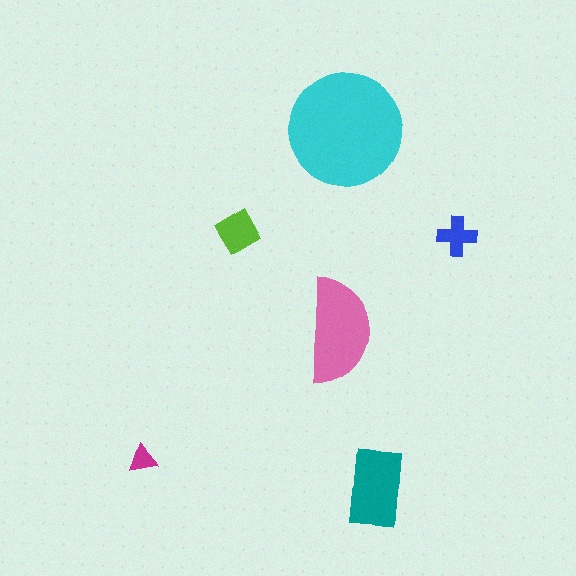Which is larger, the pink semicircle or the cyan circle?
The cyan circle.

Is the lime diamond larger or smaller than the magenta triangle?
Larger.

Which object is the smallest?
The magenta triangle.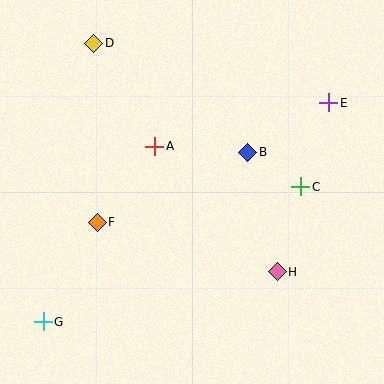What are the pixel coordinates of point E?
Point E is at (329, 103).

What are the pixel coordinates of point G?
Point G is at (43, 322).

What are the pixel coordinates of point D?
Point D is at (94, 43).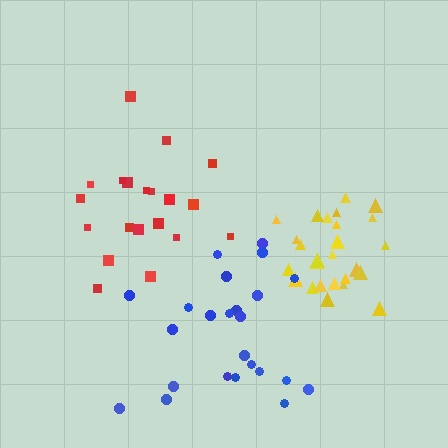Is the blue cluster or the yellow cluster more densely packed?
Yellow.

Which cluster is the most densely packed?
Yellow.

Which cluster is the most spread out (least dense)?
Blue.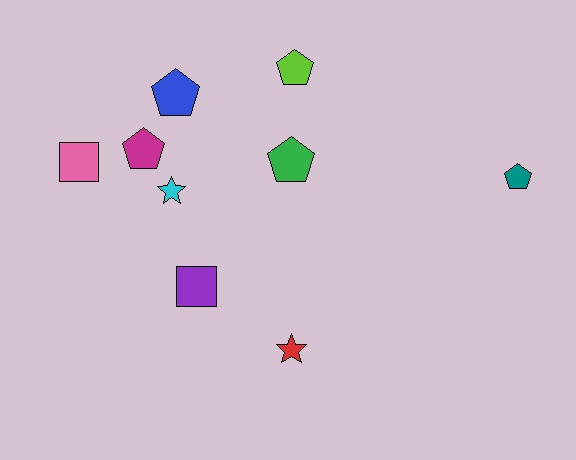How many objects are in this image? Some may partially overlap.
There are 9 objects.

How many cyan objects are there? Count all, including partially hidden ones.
There is 1 cyan object.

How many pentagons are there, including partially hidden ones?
There are 5 pentagons.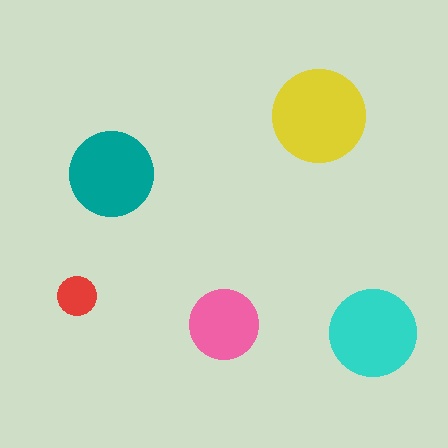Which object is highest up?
The yellow circle is topmost.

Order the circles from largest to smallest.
the yellow one, the cyan one, the teal one, the pink one, the red one.